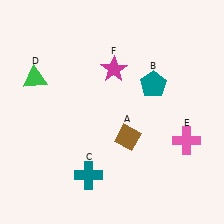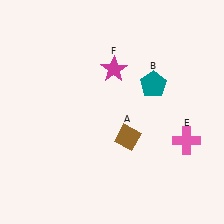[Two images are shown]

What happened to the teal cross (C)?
The teal cross (C) was removed in Image 2. It was in the bottom-left area of Image 1.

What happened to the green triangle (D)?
The green triangle (D) was removed in Image 2. It was in the top-left area of Image 1.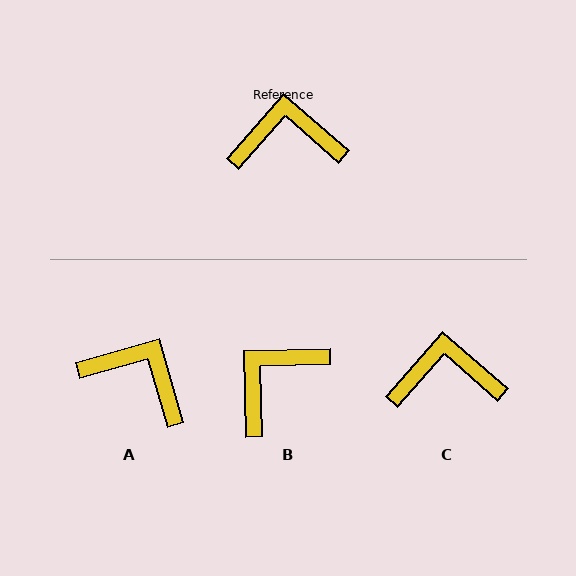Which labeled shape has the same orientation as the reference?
C.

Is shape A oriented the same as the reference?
No, it is off by about 33 degrees.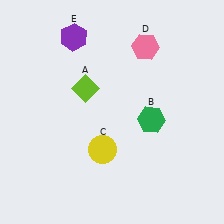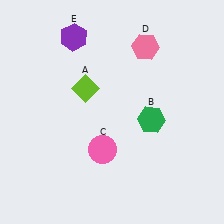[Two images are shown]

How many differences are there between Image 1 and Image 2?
There is 1 difference between the two images.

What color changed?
The circle (C) changed from yellow in Image 1 to pink in Image 2.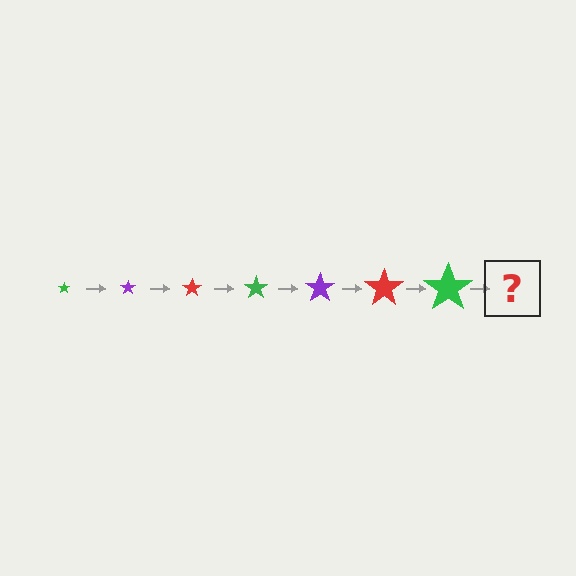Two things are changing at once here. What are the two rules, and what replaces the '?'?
The two rules are that the star grows larger each step and the color cycles through green, purple, and red. The '?' should be a purple star, larger than the previous one.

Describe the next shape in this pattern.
It should be a purple star, larger than the previous one.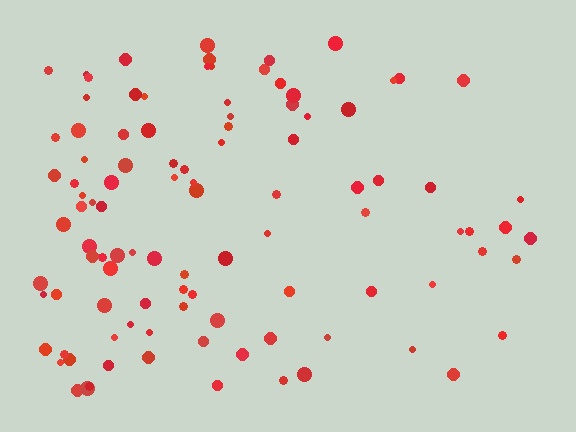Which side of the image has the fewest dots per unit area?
The right.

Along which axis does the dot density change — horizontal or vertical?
Horizontal.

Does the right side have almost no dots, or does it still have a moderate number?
Still a moderate number, just noticeably fewer than the left.